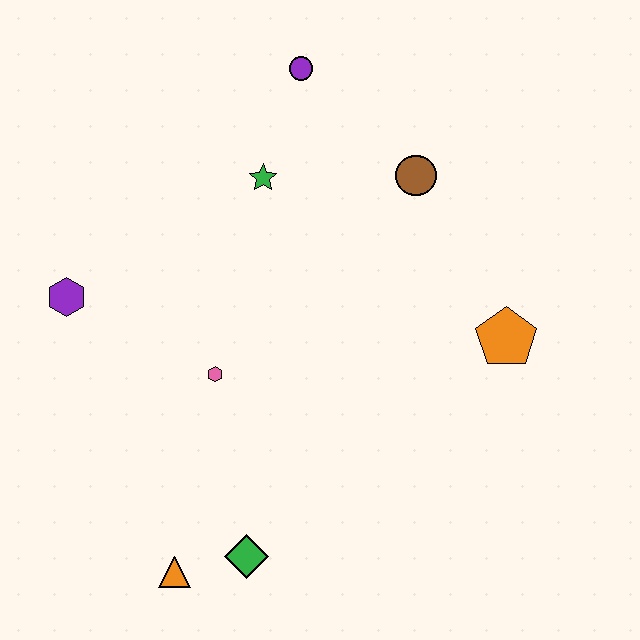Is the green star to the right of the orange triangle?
Yes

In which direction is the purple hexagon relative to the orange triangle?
The purple hexagon is above the orange triangle.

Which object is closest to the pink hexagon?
The purple hexagon is closest to the pink hexagon.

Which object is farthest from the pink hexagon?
The purple circle is farthest from the pink hexagon.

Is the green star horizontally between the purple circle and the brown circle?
No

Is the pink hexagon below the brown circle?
Yes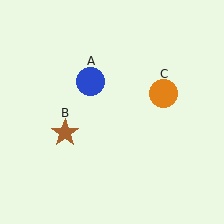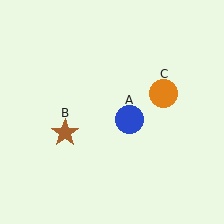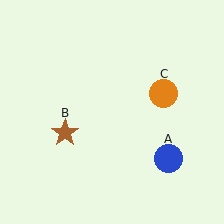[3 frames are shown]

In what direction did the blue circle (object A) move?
The blue circle (object A) moved down and to the right.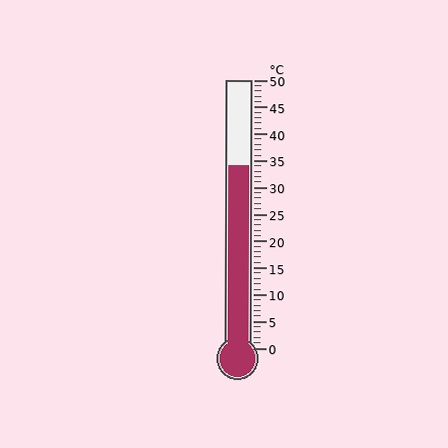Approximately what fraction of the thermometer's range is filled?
The thermometer is filled to approximately 70% of its range.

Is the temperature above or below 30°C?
The temperature is above 30°C.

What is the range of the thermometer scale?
The thermometer scale ranges from 0°C to 50°C.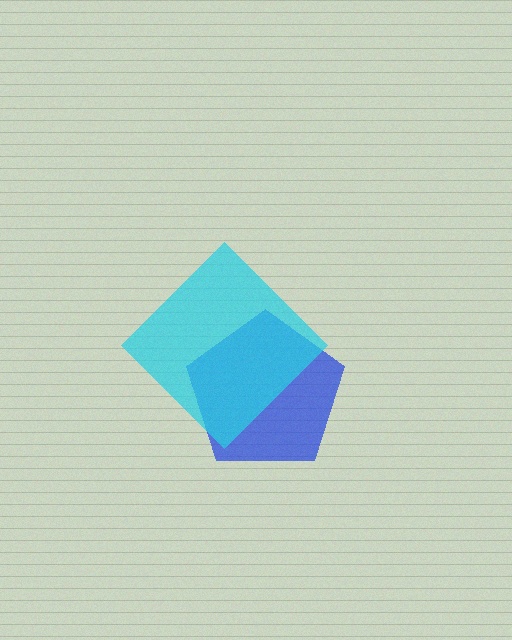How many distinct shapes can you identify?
There are 2 distinct shapes: a blue pentagon, a cyan diamond.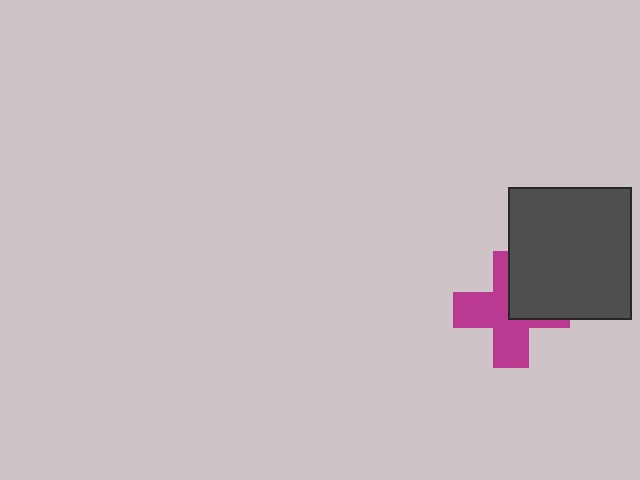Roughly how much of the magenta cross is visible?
About half of it is visible (roughly 63%).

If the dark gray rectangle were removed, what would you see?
You would see the complete magenta cross.